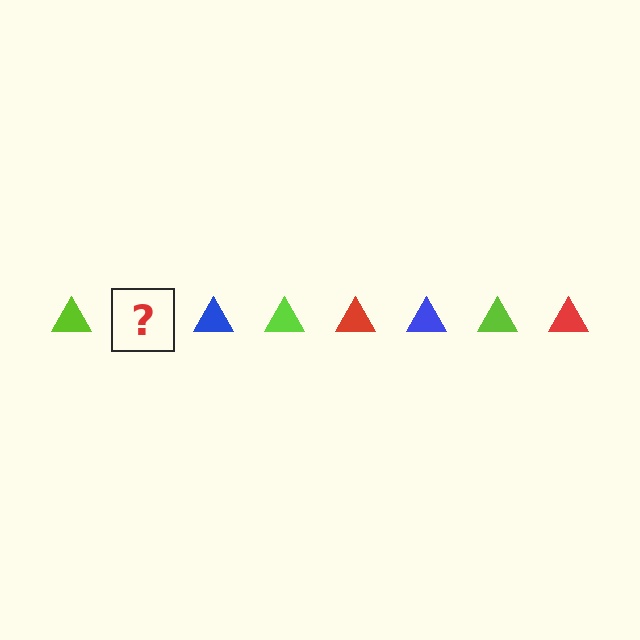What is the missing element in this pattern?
The missing element is a red triangle.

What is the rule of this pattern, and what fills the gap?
The rule is that the pattern cycles through lime, red, blue triangles. The gap should be filled with a red triangle.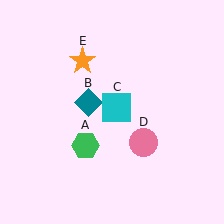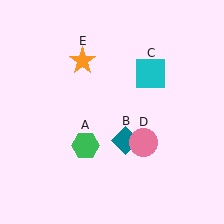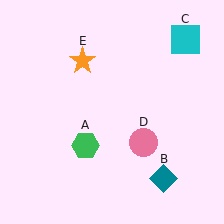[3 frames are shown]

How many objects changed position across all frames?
2 objects changed position: teal diamond (object B), cyan square (object C).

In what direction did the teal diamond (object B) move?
The teal diamond (object B) moved down and to the right.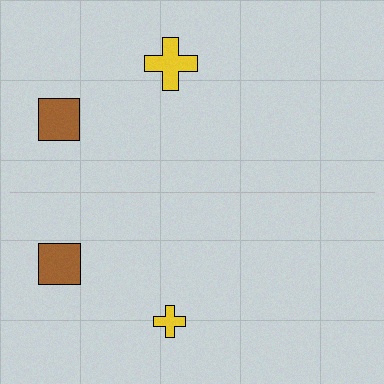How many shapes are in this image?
There are 4 shapes in this image.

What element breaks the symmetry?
The yellow cross on the bottom side has a different size than its mirror counterpart.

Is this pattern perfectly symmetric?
No, the pattern is not perfectly symmetric. The yellow cross on the bottom side has a different size than its mirror counterpart.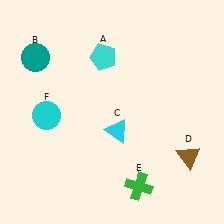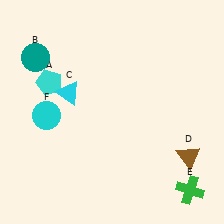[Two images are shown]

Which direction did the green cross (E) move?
The green cross (E) moved right.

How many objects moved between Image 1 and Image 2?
3 objects moved between the two images.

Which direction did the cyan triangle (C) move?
The cyan triangle (C) moved left.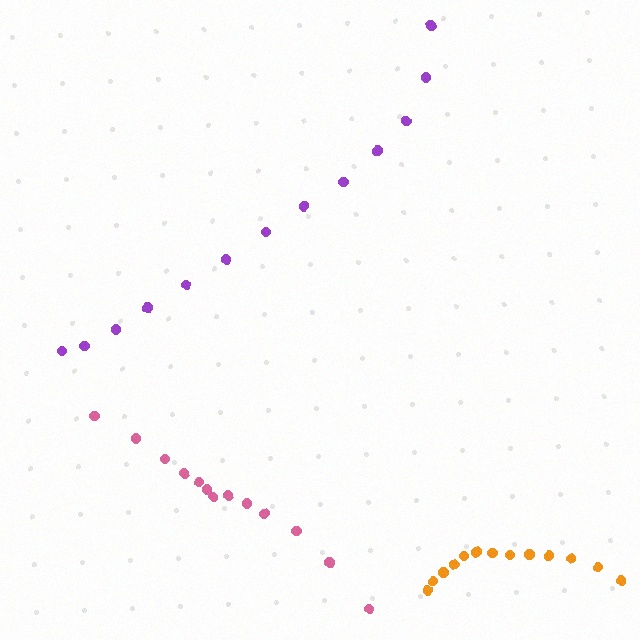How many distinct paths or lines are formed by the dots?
There are 3 distinct paths.